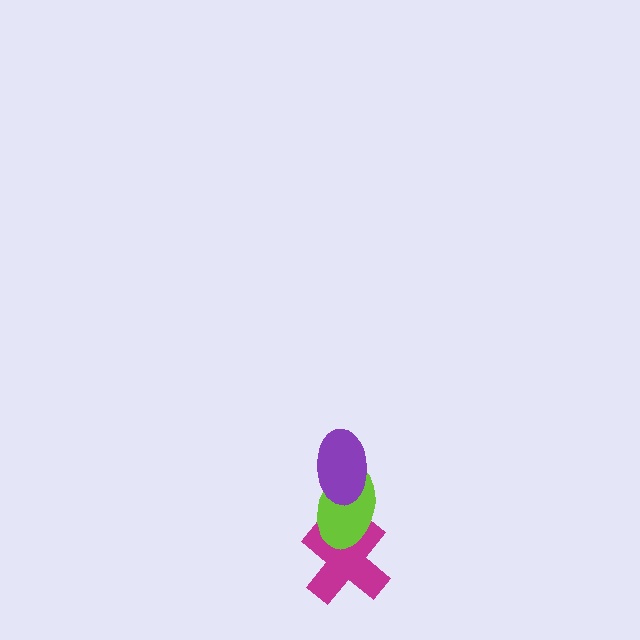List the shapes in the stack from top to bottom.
From top to bottom: the purple ellipse, the lime ellipse, the magenta cross.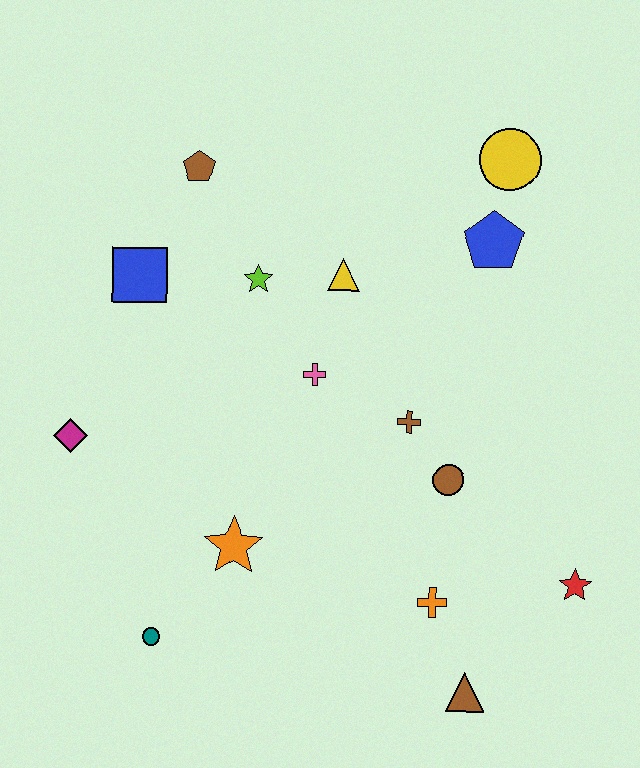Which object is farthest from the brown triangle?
The brown pentagon is farthest from the brown triangle.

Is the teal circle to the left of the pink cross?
Yes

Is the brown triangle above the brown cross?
No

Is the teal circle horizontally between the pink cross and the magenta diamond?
Yes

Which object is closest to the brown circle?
The brown cross is closest to the brown circle.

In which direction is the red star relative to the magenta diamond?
The red star is to the right of the magenta diamond.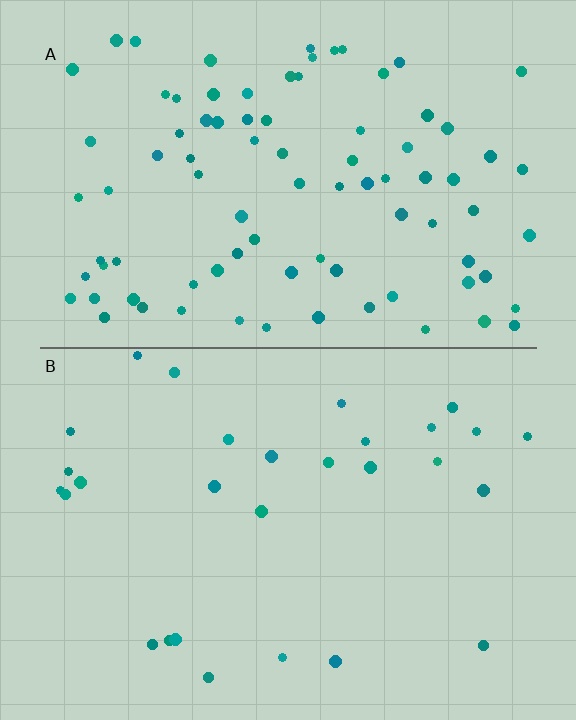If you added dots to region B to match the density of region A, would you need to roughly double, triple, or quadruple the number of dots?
Approximately triple.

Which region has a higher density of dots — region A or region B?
A (the top).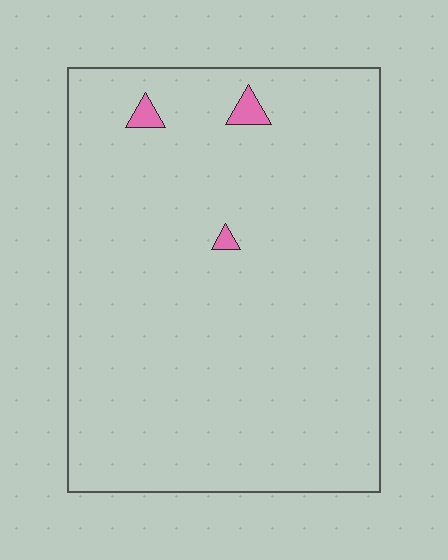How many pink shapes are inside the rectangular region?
3.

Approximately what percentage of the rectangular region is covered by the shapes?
Approximately 0%.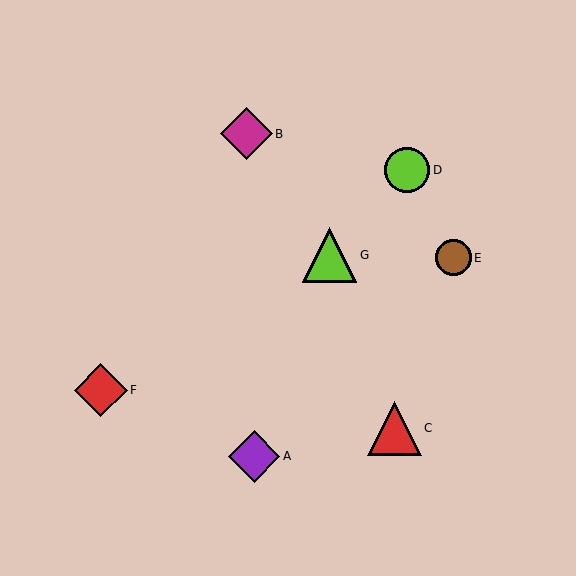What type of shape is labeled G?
Shape G is a lime triangle.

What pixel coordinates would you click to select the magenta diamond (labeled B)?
Click at (247, 134) to select the magenta diamond B.